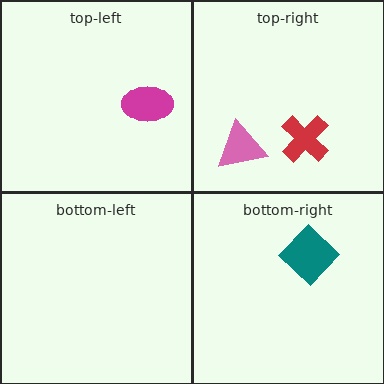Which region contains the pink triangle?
The top-right region.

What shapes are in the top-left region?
The magenta ellipse.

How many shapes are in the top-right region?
2.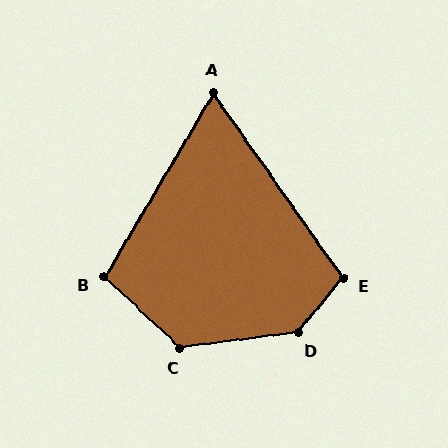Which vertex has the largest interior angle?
D, at approximately 137 degrees.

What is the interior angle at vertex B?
Approximately 102 degrees (obtuse).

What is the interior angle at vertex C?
Approximately 130 degrees (obtuse).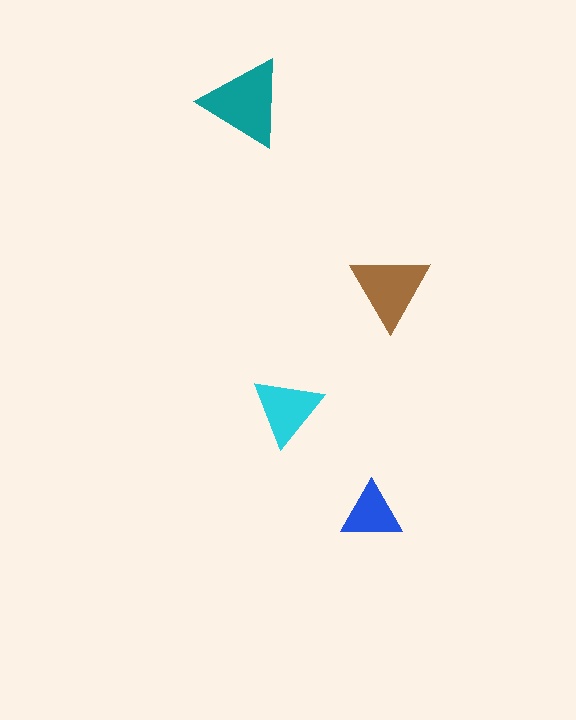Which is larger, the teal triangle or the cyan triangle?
The teal one.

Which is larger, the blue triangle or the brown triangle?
The brown one.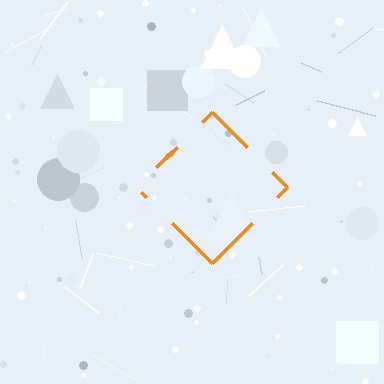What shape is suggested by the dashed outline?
The dashed outline suggests a diamond.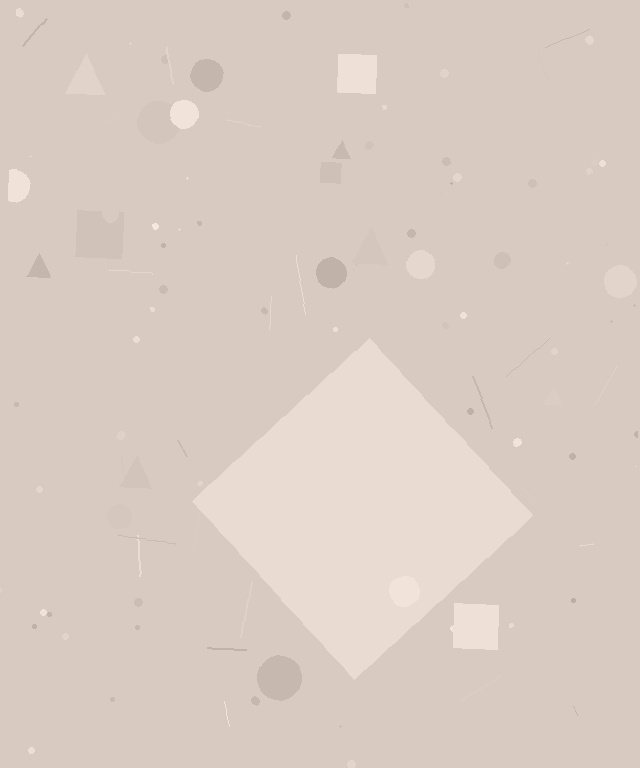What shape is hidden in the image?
A diamond is hidden in the image.